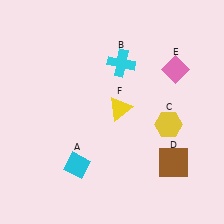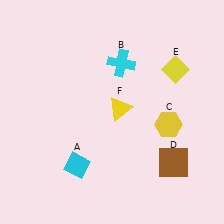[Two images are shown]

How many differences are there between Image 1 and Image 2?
There is 1 difference between the two images.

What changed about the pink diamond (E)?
In Image 1, E is pink. In Image 2, it changed to yellow.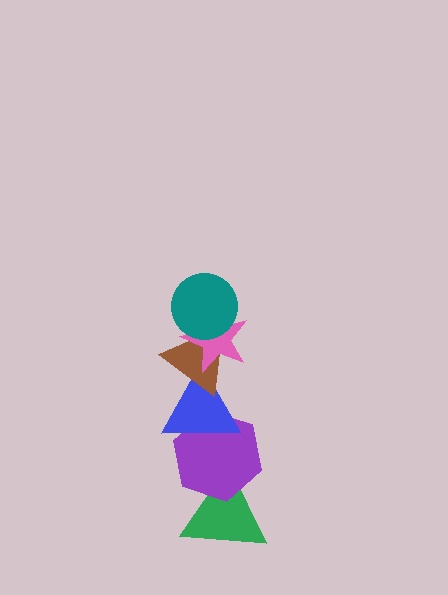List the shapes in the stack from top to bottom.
From top to bottom: the teal circle, the pink star, the brown triangle, the blue triangle, the purple hexagon, the green triangle.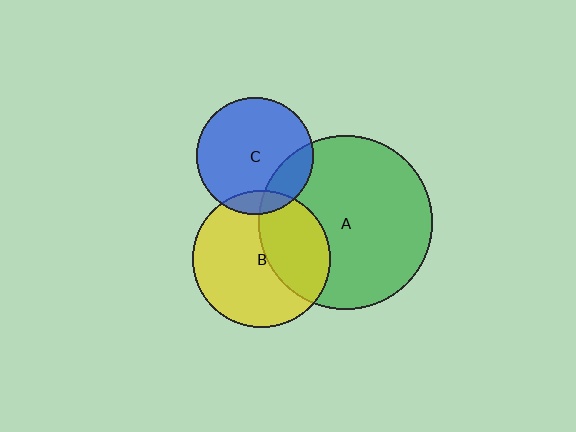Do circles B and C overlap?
Yes.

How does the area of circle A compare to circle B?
Approximately 1.6 times.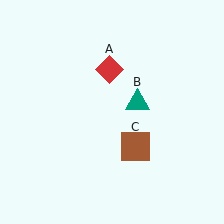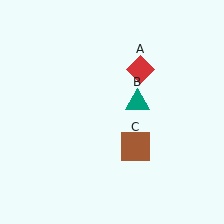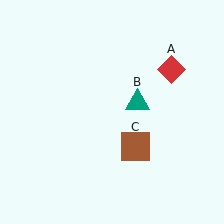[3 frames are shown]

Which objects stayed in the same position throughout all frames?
Teal triangle (object B) and brown square (object C) remained stationary.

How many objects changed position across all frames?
1 object changed position: red diamond (object A).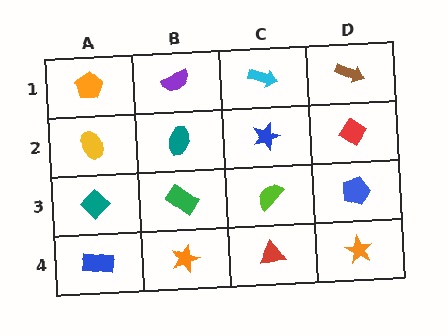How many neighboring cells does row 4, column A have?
2.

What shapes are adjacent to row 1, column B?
A teal ellipse (row 2, column B), an orange pentagon (row 1, column A), a cyan arrow (row 1, column C).